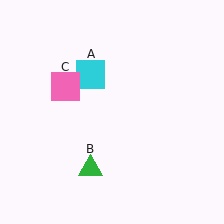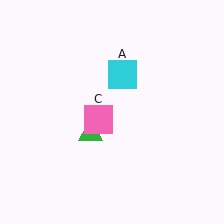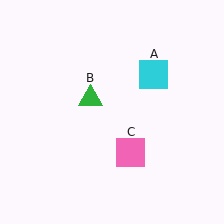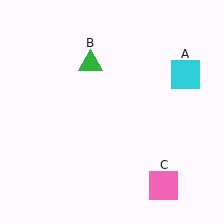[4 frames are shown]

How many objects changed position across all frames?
3 objects changed position: cyan square (object A), green triangle (object B), pink square (object C).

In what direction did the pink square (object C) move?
The pink square (object C) moved down and to the right.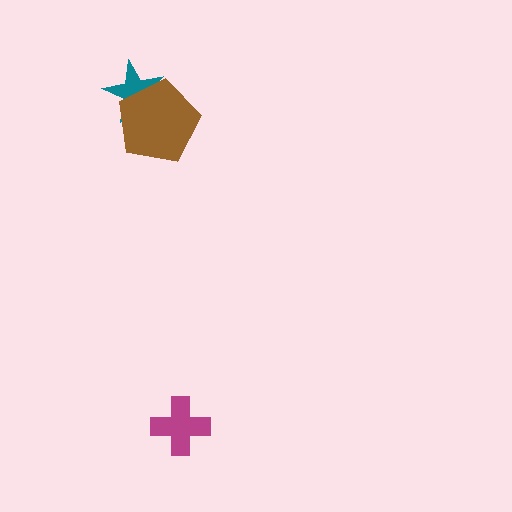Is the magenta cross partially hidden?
No, no other shape covers it.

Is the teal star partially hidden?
Yes, it is partially covered by another shape.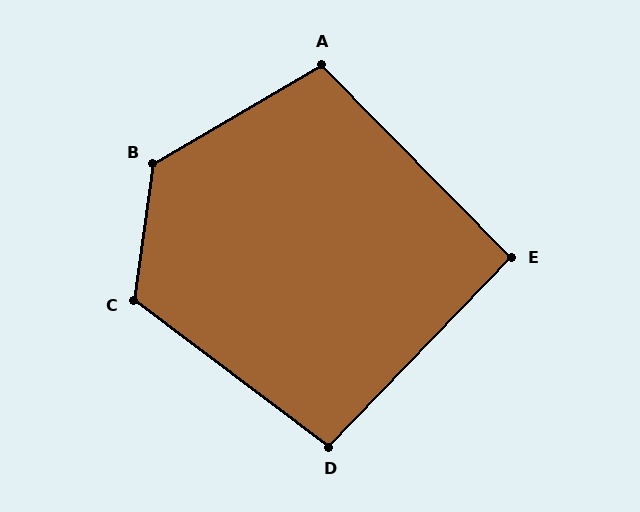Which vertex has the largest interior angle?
B, at approximately 128 degrees.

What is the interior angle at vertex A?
Approximately 104 degrees (obtuse).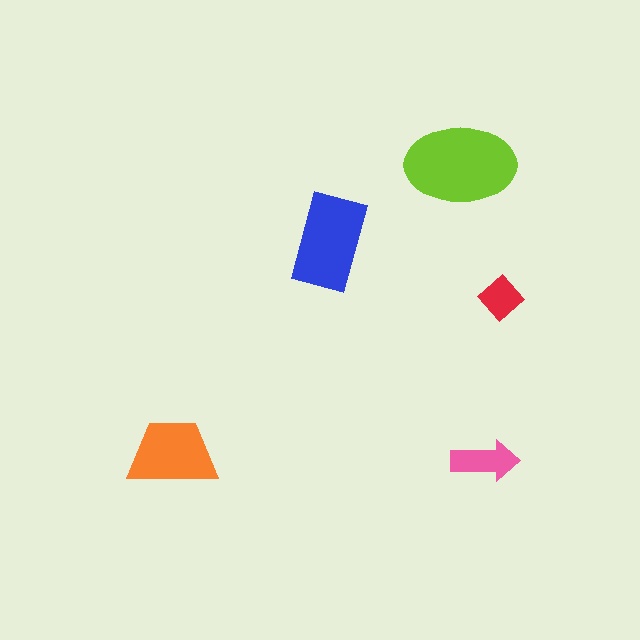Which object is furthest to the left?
The orange trapezoid is leftmost.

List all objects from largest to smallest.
The lime ellipse, the blue rectangle, the orange trapezoid, the pink arrow, the red diamond.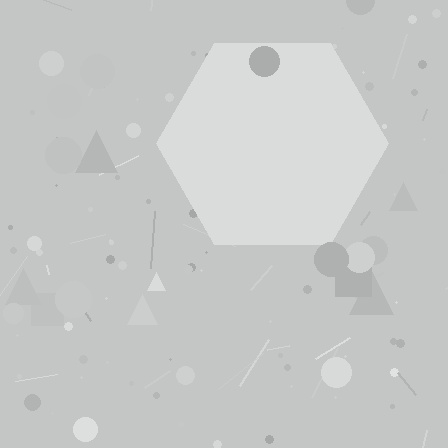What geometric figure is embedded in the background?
A hexagon is embedded in the background.